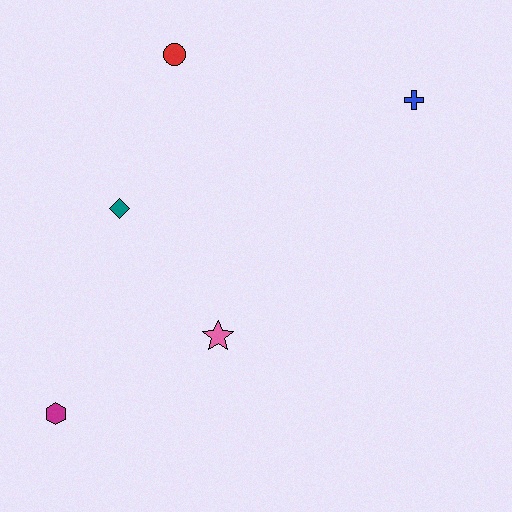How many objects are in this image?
There are 5 objects.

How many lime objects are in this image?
There are no lime objects.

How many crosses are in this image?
There is 1 cross.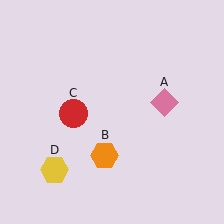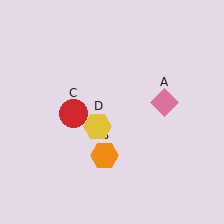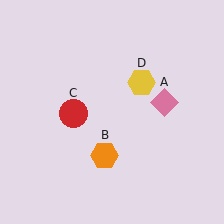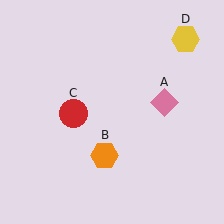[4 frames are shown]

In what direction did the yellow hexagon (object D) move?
The yellow hexagon (object D) moved up and to the right.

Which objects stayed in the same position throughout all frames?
Pink diamond (object A) and orange hexagon (object B) and red circle (object C) remained stationary.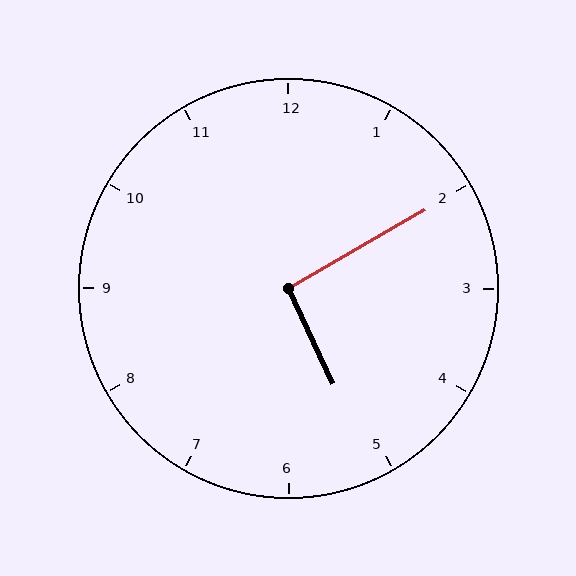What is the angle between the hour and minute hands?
Approximately 95 degrees.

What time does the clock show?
5:10.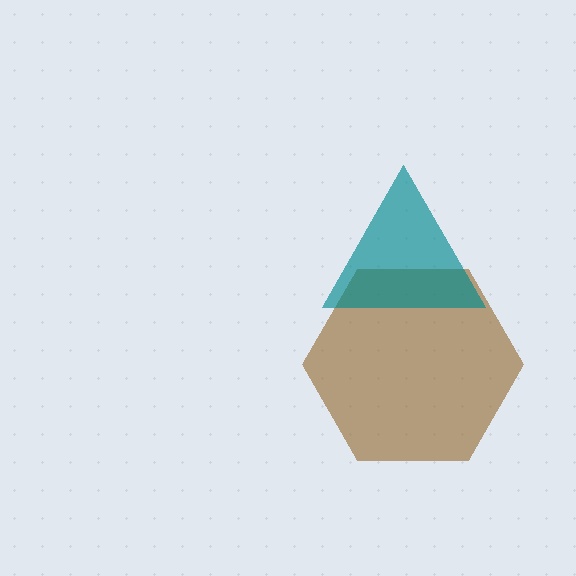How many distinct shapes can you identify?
There are 2 distinct shapes: a brown hexagon, a teal triangle.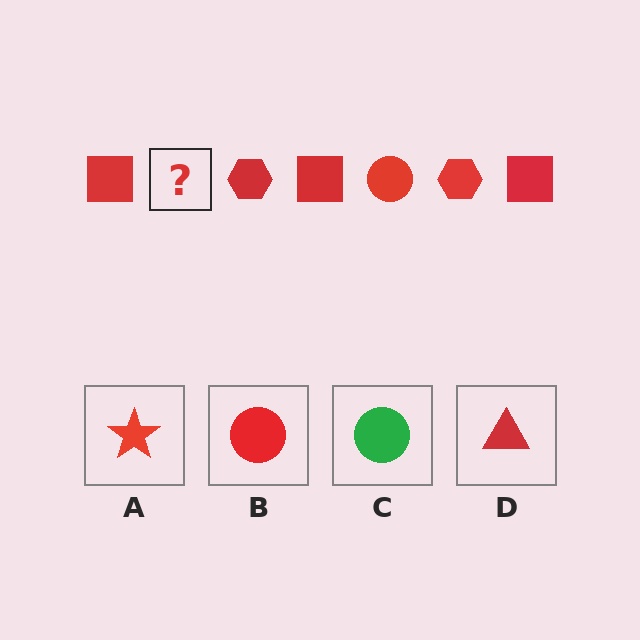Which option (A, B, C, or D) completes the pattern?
B.